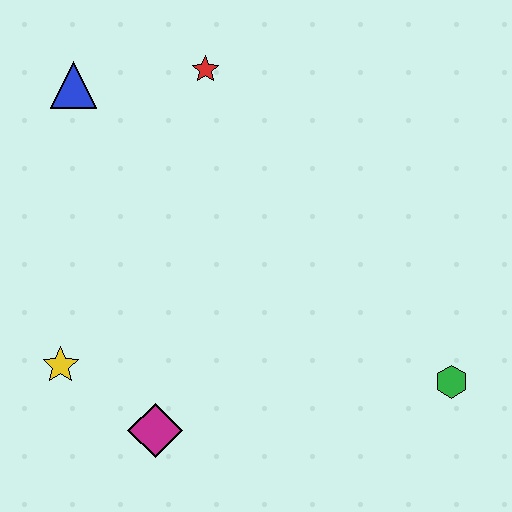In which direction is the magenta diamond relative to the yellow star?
The magenta diamond is to the right of the yellow star.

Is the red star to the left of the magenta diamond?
No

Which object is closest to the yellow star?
The magenta diamond is closest to the yellow star.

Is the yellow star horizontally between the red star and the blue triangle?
No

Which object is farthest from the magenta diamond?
The red star is farthest from the magenta diamond.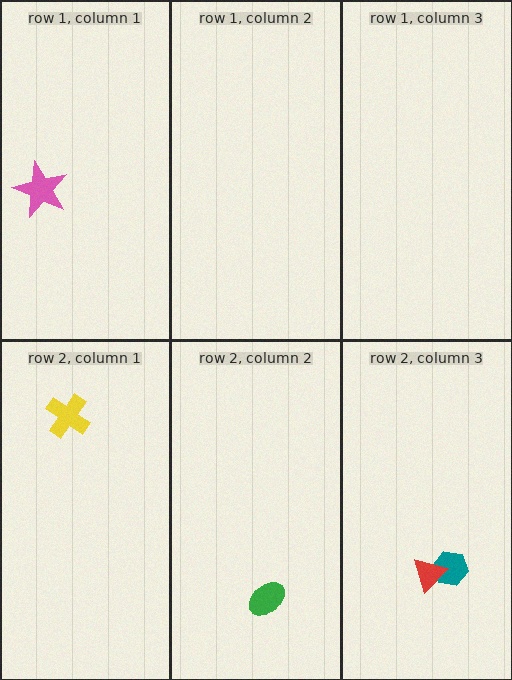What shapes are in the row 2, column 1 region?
The yellow cross.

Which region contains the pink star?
The row 1, column 1 region.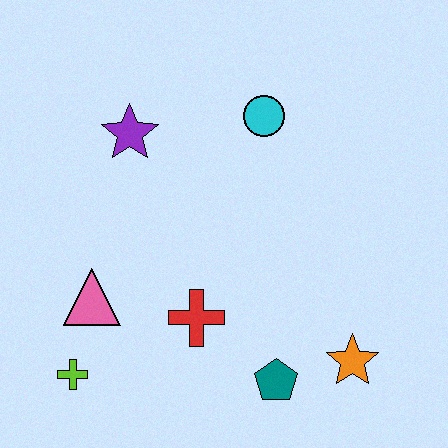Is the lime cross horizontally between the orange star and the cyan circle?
No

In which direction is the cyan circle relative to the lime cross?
The cyan circle is above the lime cross.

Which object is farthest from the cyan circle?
The lime cross is farthest from the cyan circle.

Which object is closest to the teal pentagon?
The orange star is closest to the teal pentagon.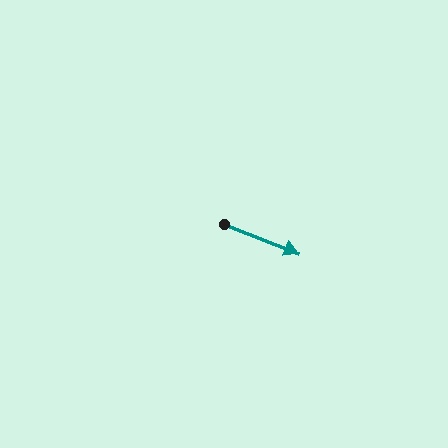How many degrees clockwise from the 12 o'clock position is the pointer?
Approximately 112 degrees.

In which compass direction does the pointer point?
East.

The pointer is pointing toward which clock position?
Roughly 4 o'clock.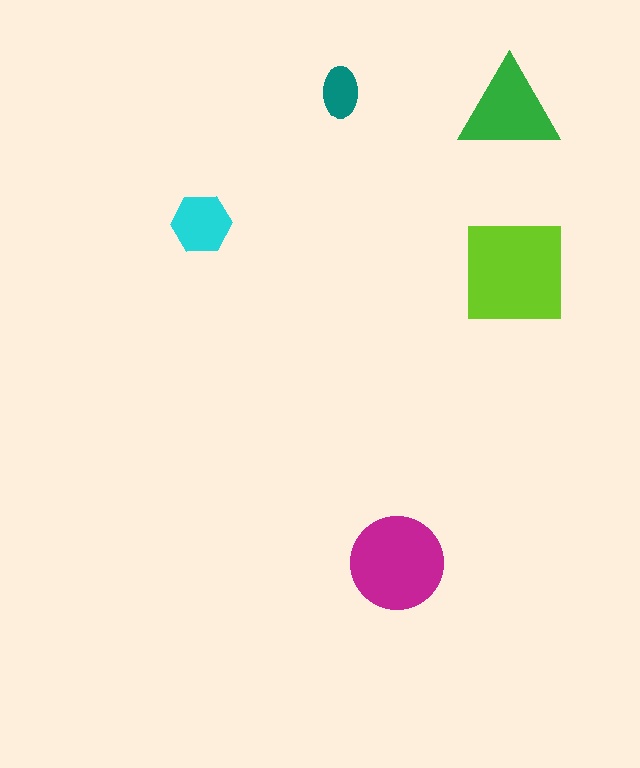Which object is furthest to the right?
The lime square is rightmost.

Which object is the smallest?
The teal ellipse.